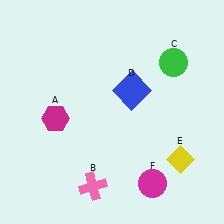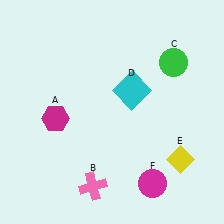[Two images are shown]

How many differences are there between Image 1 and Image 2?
There is 1 difference between the two images.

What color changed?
The square (D) changed from blue in Image 1 to cyan in Image 2.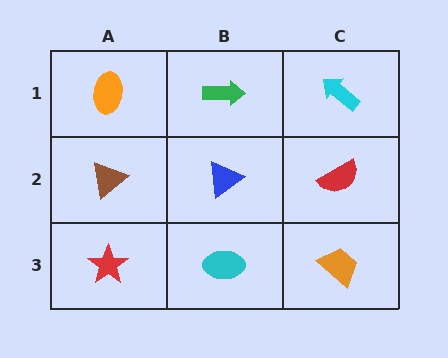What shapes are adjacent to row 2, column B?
A green arrow (row 1, column B), a cyan ellipse (row 3, column B), a brown triangle (row 2, column A), a red semicircle (row 2, column C).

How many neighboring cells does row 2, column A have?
3.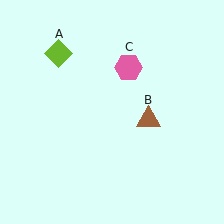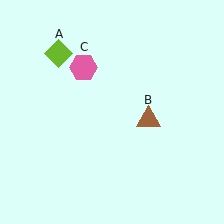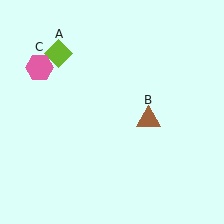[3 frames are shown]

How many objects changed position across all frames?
1 object changed position: pink hexagon (object C).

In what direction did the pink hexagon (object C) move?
The pink hexagon (object C) moved left.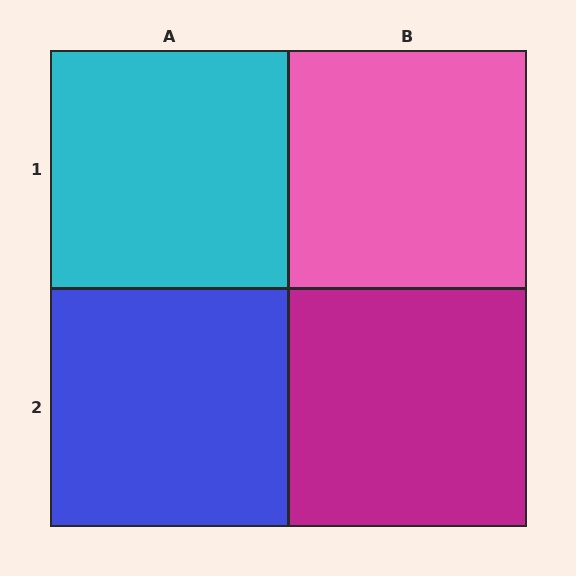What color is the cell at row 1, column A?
Cyan.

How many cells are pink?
1 cell is pink.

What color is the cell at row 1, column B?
Pink.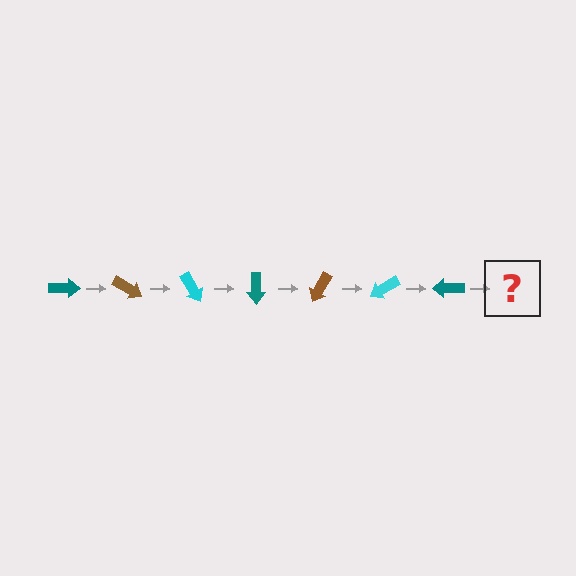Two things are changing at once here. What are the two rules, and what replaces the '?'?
The two rules are that it rotates 30 degrees each step and the color cycles through teal, brown, and cyan. The '?' should be a brown arrow, rotated 210 degrees from the start.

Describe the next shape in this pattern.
It should be a brown arrow, rotated 210 degrees from the start.